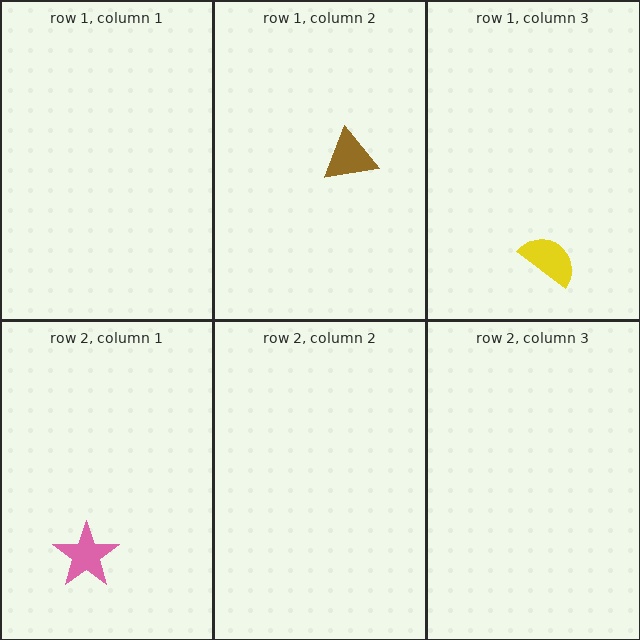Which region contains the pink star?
The row 2, column 1 region.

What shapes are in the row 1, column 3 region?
The yellow semicircle.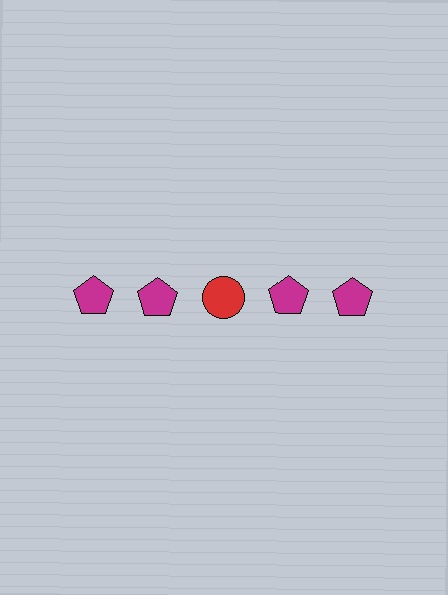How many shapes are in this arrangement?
There are 5 shapes arranged in a grid pattern.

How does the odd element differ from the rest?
It differs in both color (red instead of magenta) and shape (circle instead of pentagon).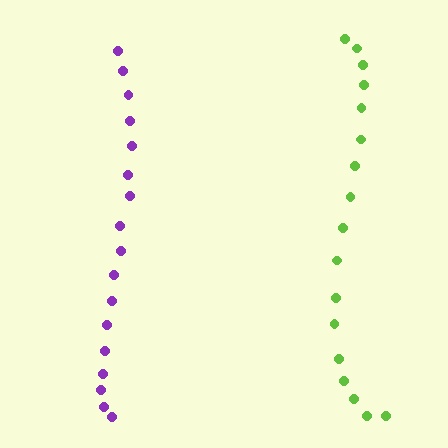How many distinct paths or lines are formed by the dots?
There are 2 distinct paths.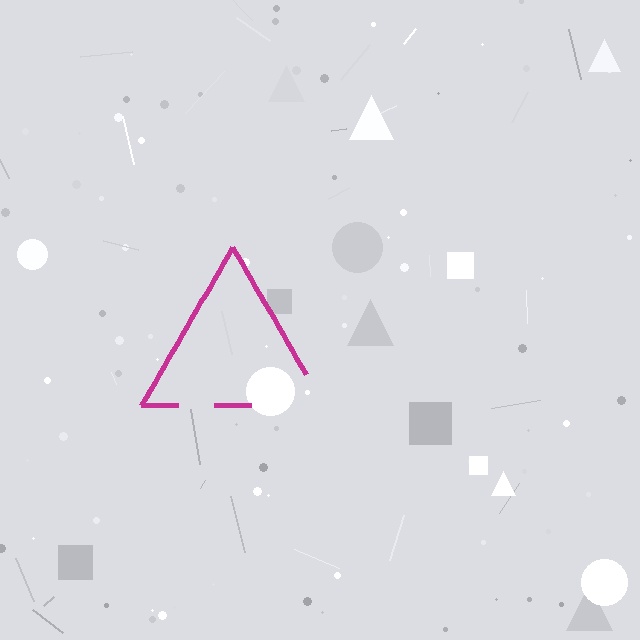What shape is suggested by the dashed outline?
The dashed outline suggests a triangle.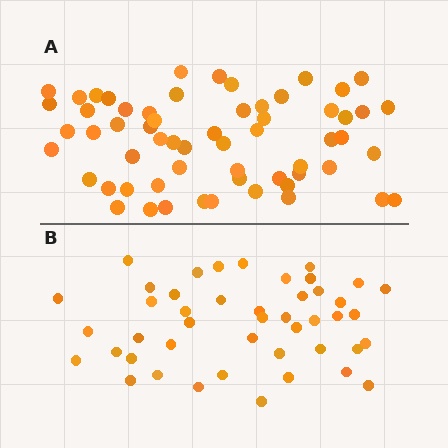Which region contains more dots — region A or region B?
Region A (the top region) has more dots.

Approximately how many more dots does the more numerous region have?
Region A has approximately 15 more dots than region B.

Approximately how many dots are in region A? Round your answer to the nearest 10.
About 60 dots.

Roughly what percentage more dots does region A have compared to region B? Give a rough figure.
About 35% more.